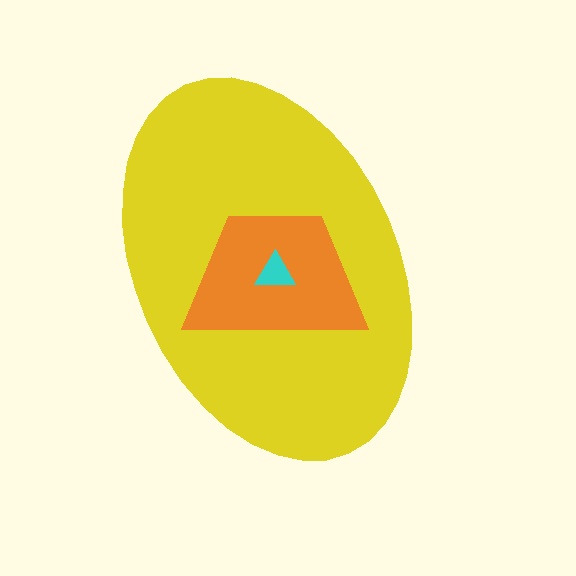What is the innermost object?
The cyan triangle.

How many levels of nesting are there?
3.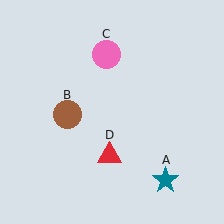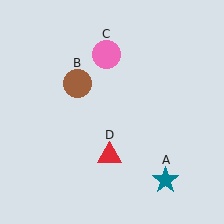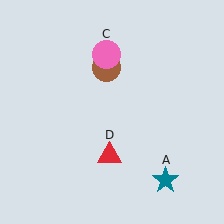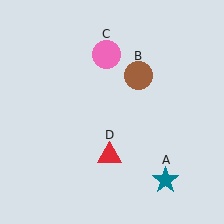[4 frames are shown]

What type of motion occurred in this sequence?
The brown circle (object B) rotated clockwise around the center of the scene.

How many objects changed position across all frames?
1 object changed position: brown circle (object B).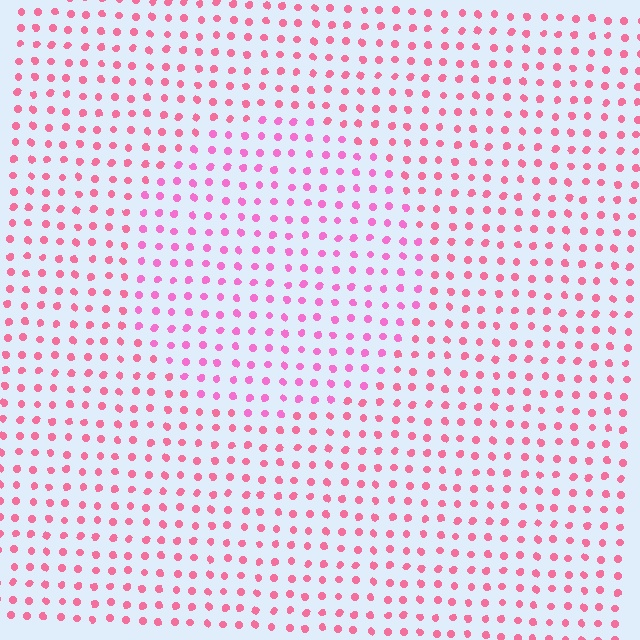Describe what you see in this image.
The image is filled with small pink elements in a uniform arrangement. A circle-shaped region is visible where the elements are tinted to a slightly different hue, forming a subtle color boundary.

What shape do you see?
I see a circle.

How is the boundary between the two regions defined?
The boundary is defined purely by a slight shift in hue (about 24 degrees). Spacing, size, and orientation are identical on both sides.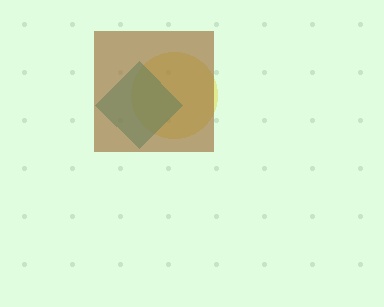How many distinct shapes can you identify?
There are 3 distinct shapes: a yellow circle, a teal diamond, a brown square.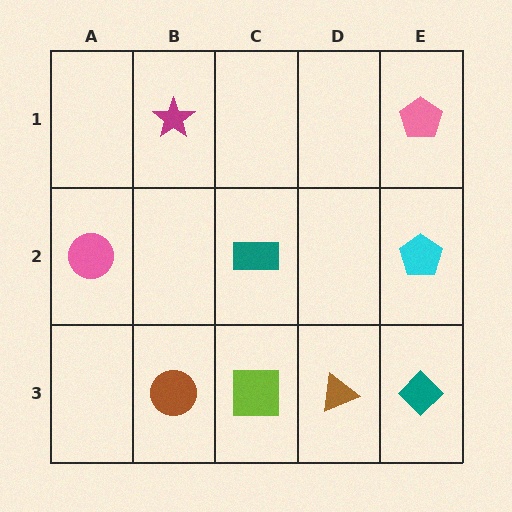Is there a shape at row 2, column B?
No, that cell is empty.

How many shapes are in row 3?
4 shapes.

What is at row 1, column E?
A pink pentagon.